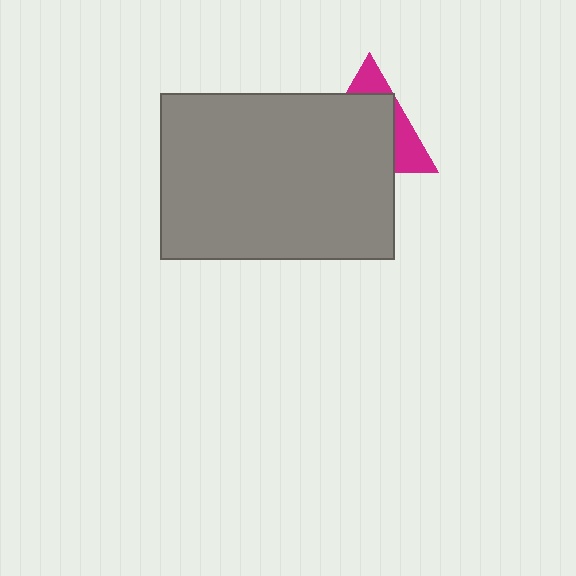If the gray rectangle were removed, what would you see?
You would see the complete magenta triangle.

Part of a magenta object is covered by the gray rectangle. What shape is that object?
It is a triangle.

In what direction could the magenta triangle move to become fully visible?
The magenta triangle could move toward the upper-right. That would shift it out from behind the gray rectangle entirely.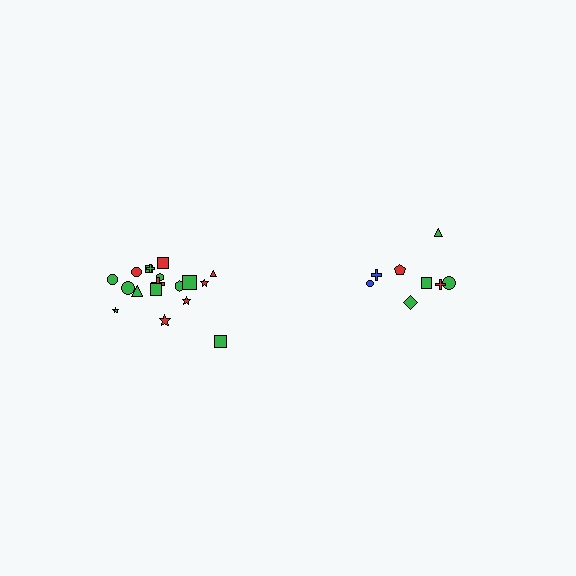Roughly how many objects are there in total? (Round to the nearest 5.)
Roughly 25 objects in total.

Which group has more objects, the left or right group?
The left group.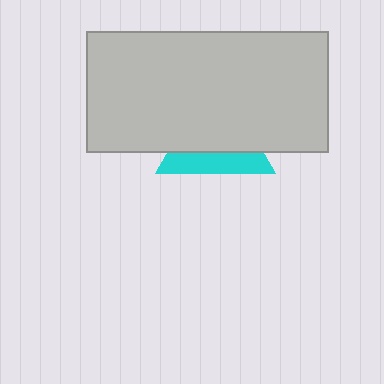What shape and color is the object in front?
The object in front is a light gray rectangle.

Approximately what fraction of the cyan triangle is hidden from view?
Roughly 66% of the cyan triangle is hidden behind the light gray rectangle.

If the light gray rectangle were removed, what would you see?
You would see the complete cyan triangle.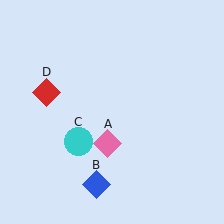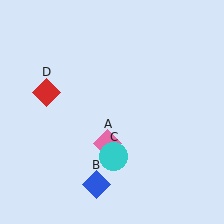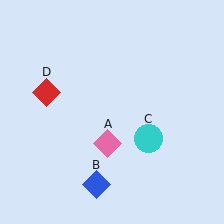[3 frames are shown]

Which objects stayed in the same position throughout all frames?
Pink diamond (object A) and blue diamond (object B) and red diamond (object D) remained stationary.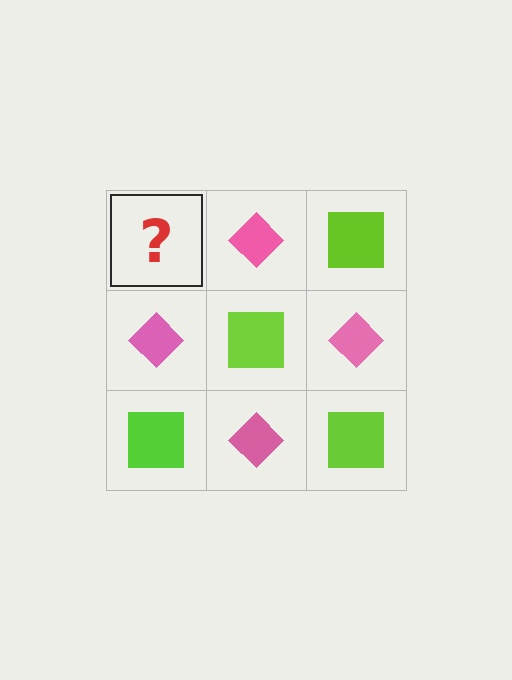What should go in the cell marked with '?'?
The missing cell should contain a lime square.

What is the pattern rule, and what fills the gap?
The rule is that it alternates lime square and pink diamond in a checkerboard pattern. The gap should be filled with a lime square.